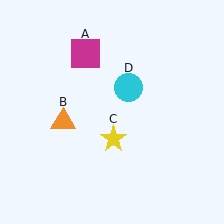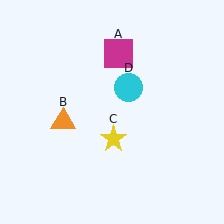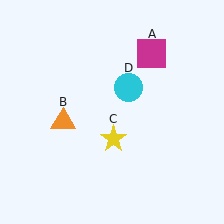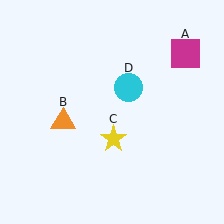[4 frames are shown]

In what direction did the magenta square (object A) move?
The magenta square (object A) moved right.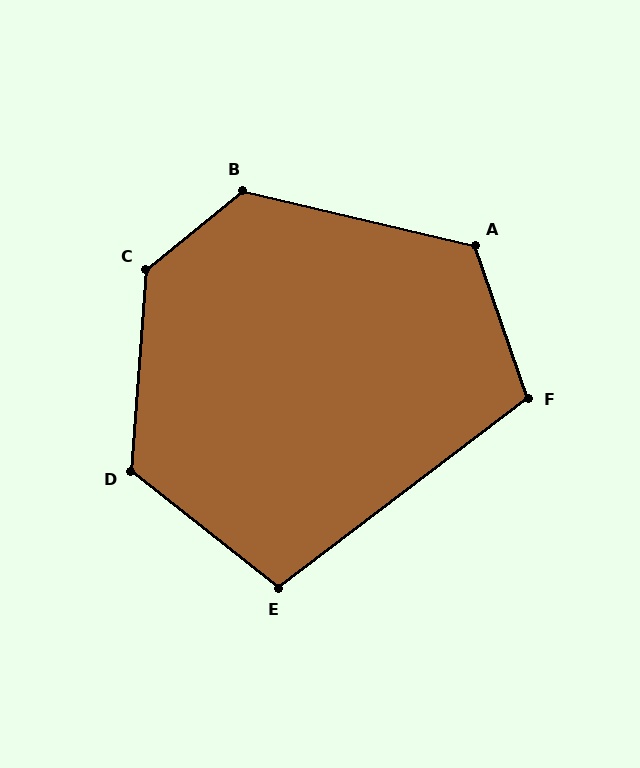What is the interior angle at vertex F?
Approximately 108 degrees (obtuse).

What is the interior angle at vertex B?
Approximately 127 degrees (obtuse).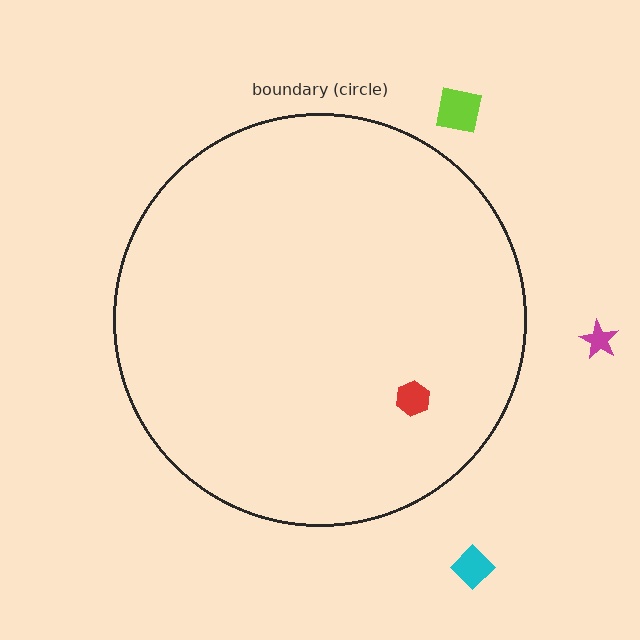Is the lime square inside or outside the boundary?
Outside.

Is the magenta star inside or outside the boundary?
Outside.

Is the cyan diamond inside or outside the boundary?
Outside.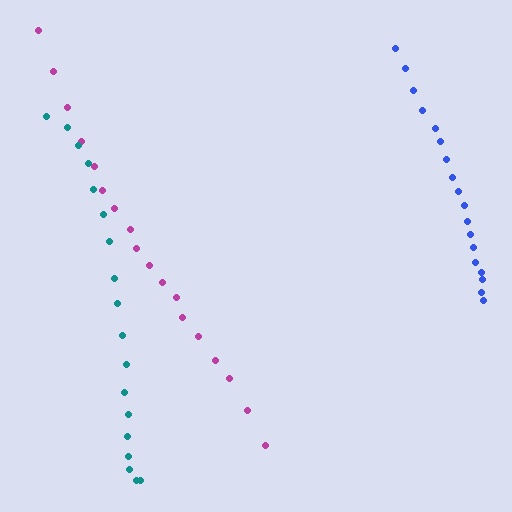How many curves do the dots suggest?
There are 3 distinct paths.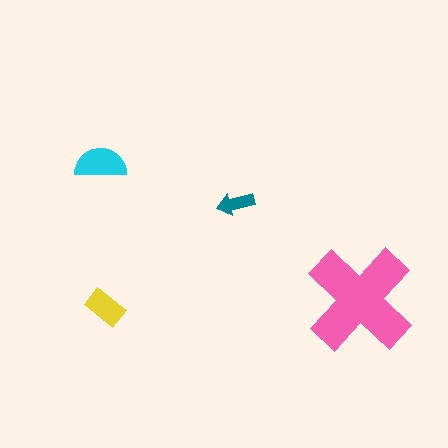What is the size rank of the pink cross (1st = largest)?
1st.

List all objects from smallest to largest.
The teal arrow, the yellow rectangle, the cyan semicircle, the pink cross.